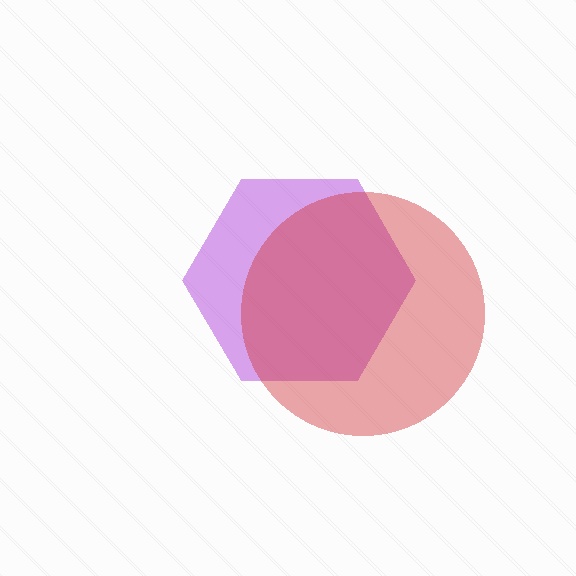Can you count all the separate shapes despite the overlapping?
Yes, there are 2 separate shapes.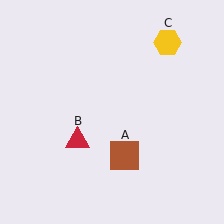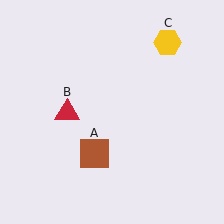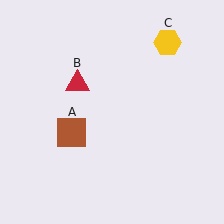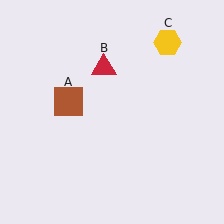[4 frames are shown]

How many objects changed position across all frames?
2 objects changed position: brown square (object A), red triangle (object B).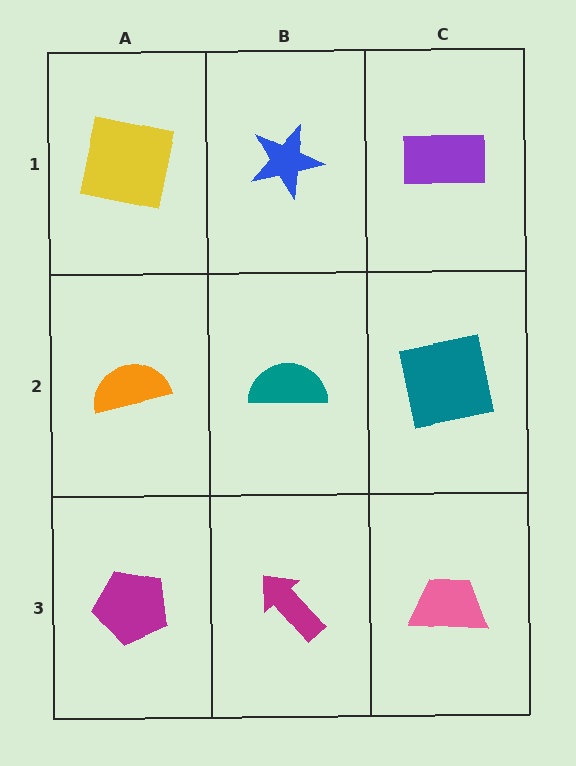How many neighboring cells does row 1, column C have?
2.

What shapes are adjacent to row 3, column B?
A teal semicircle (row 2, column B), a magenta pentagon (row 3, column A), a pink trapezoid (row 3, column C).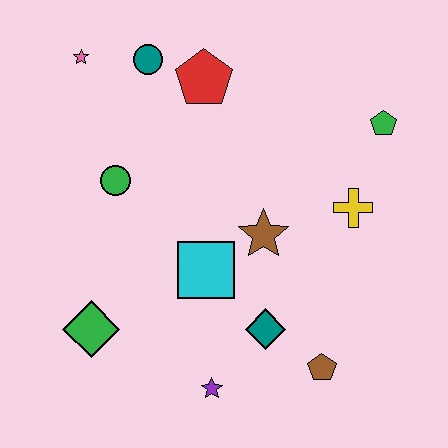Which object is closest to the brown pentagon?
The teal diamond is closest to the brown pentagon.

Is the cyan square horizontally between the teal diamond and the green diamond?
Yes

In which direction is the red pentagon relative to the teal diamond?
The red pentagon is above the teal diamond.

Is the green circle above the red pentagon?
No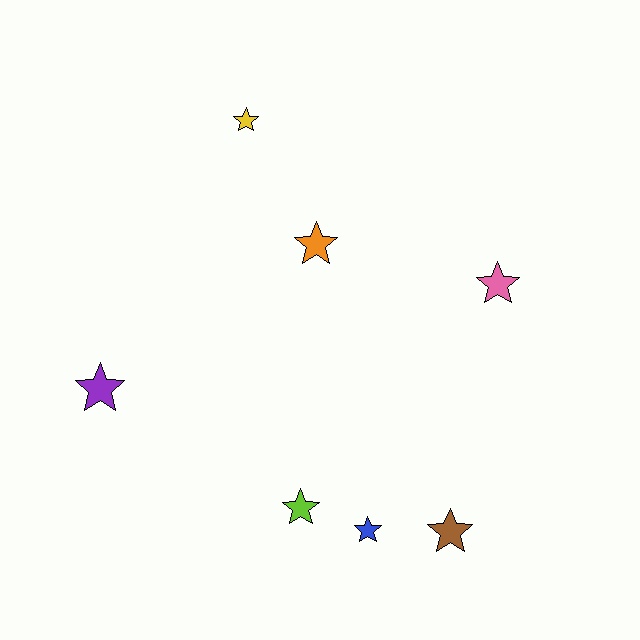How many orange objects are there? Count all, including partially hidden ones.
There is 1 orange object.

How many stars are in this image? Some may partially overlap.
There are 7 stars.